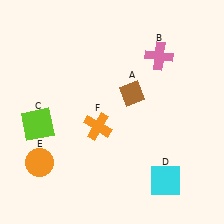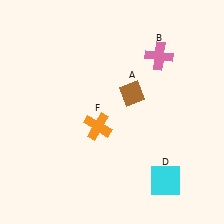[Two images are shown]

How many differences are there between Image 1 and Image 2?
There are 2 differences between the two images.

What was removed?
The lime square (C), the orange circle (E) were removed in Image 2.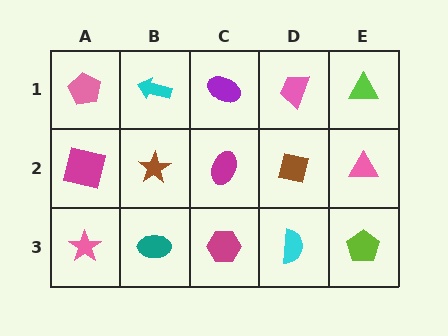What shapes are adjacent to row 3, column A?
A magenta square (row 2, column A), a teal ellipse (row 3, column B).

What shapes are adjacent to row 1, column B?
A brown star (row 2, column B), a pink pentagon (row 1, column A), a purple ellipse (row 1, column C).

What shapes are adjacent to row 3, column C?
A magenta ellipse (row 2, column C), a teal ellipse (row 3, column B), a cyan semicircle (row 3, column D).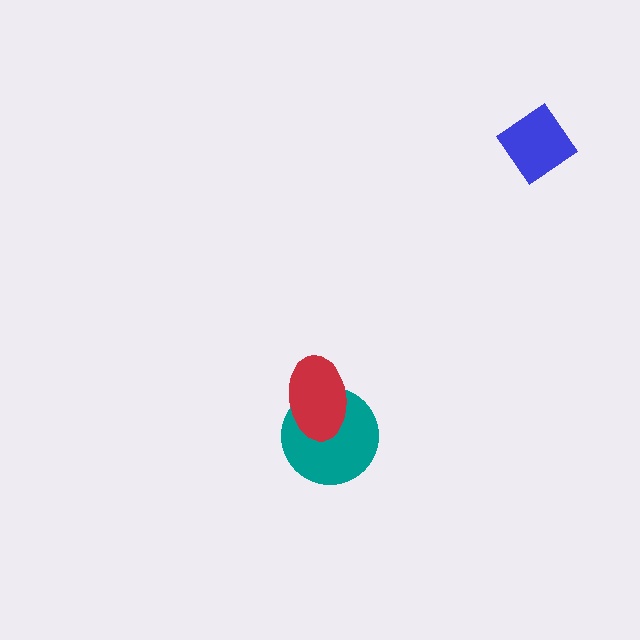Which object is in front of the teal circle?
The red ellipse is in front of the teal circle.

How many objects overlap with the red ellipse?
1 object overlaps with the red ellipse.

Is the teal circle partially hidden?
Yes, it is partially covered by another shape.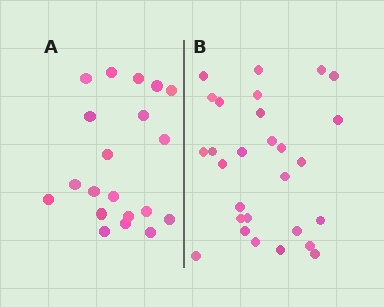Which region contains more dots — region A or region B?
Region B (the right region) has more dots.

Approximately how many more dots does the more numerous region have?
Region B has roughly 8 or so more dots than region A.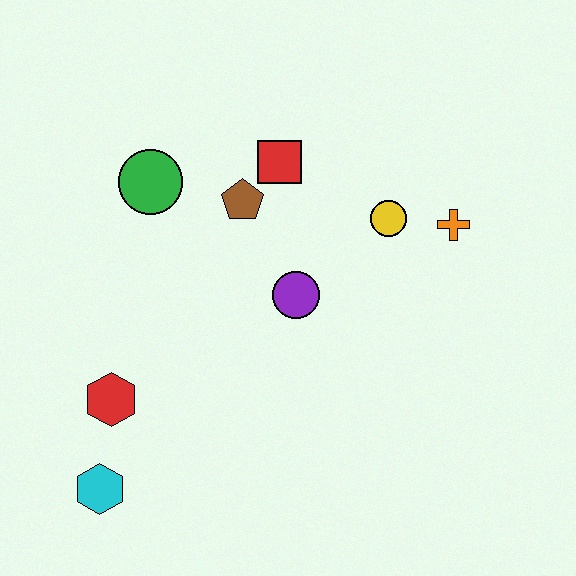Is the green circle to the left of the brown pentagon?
Yes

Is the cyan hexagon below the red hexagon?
Yes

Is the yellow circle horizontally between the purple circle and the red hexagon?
No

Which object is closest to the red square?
The brown pentagon is closest to the red square.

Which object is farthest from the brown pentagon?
The cyan hexagon is farthest from the brown pentagon.